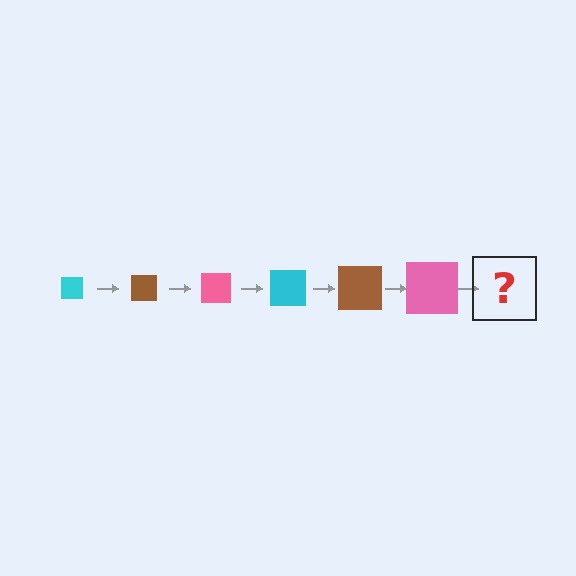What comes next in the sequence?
The next element should be a cyan square, larger than the previous one.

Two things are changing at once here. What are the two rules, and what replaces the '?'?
The two rules are that the square grows larger each step and the color cycles through cyan, brown, and pink. The '?' should be a cyan square, larger than the previous one.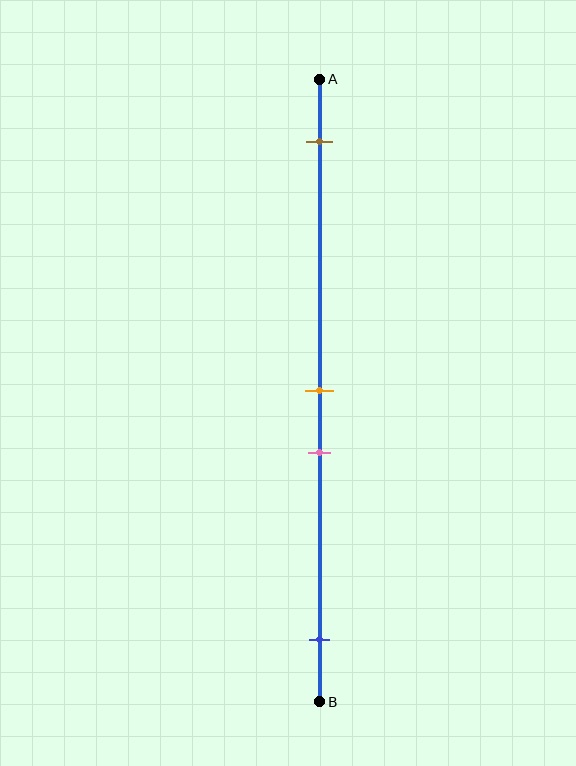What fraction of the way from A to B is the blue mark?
The blue mark is approximately 90% (0.9) of the way from A to B.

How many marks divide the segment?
There are 4 marks dividing the segment.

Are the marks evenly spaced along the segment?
No, the marks are not evenly spaced.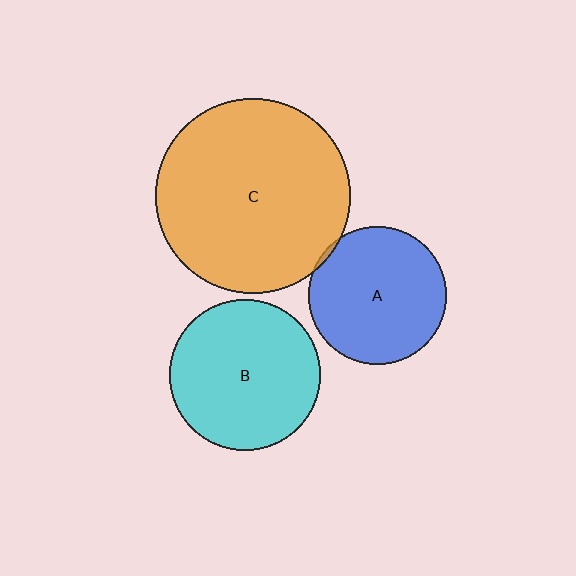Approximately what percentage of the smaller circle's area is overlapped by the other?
Approximately 5%.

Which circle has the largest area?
Circle C (orange).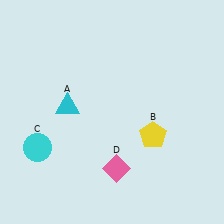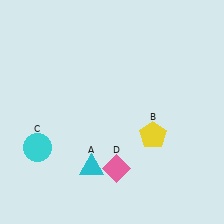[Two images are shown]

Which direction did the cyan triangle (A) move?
The cyan triangle (A) moved down.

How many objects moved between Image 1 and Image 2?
1 object moved between the two images.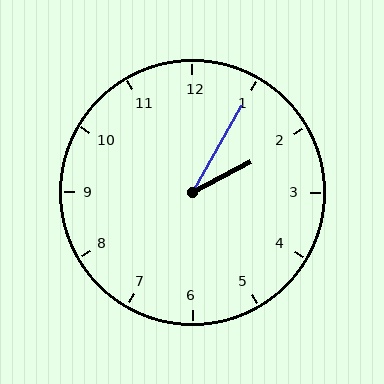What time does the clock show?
2:05.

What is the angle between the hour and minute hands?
Approximately 32 degrees.